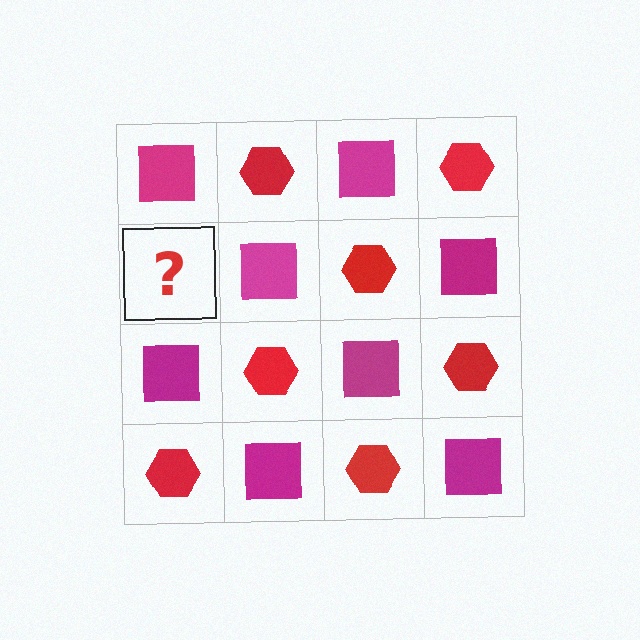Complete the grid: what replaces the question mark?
The question mark should be replaced with a red hexagon.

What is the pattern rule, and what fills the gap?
The rule is that it alternates magenta square and red hexagon in a checkerboard pattern. The gap should be filled with a red hexagon.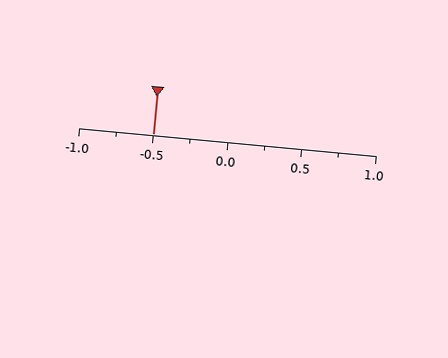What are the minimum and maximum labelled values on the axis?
The axis runs from -1.0 to 1.0.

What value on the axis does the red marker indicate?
The marker indicates approximately -0.5.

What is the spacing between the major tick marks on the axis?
The major ticks are spaced 0.5 apart.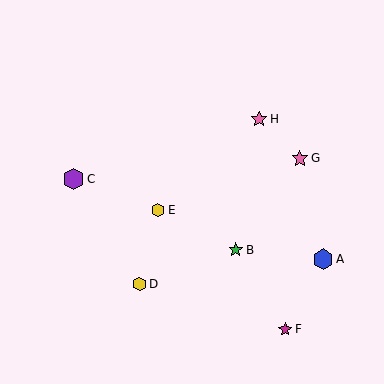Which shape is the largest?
The purple hexagon (labeled C) is the largest.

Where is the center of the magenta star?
The center of the magenta star is at (285, 329).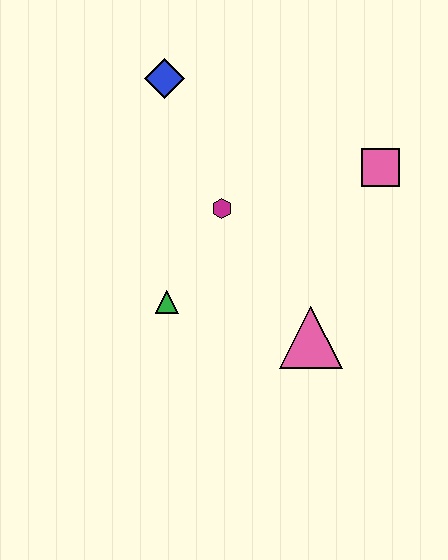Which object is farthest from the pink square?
The green triangle is farthest from the pink square.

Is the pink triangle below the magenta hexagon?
Yes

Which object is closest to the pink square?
The magenta hexagon is closest to the pink square.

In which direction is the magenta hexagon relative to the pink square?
The magenta hexagon is to the left of the pink square.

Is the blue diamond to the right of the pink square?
No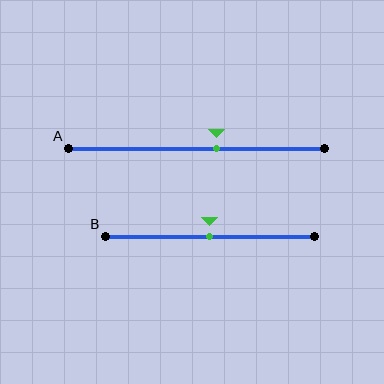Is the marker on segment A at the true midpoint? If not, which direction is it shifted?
No, the marker on segment A is shifted to the right by about 8% of the segment length.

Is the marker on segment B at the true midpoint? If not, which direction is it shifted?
Yes, the marker on segment B is at the true midpoint.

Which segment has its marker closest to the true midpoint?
Segment B has its marker closest to the true midpoint.